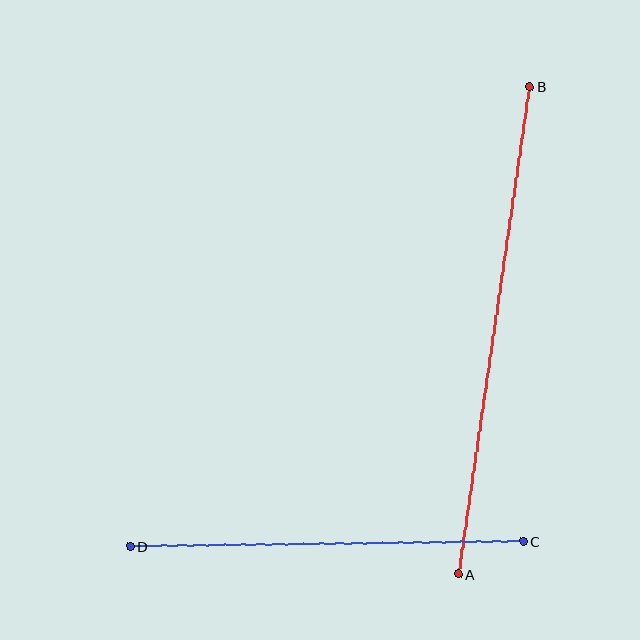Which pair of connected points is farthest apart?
Points A and B are farthest apart.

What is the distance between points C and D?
The distance is approximately 393 pixels.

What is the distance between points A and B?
The distance is approximately 493 pixels.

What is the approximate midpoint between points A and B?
The midpoint is at approximately (494, 330) pixels.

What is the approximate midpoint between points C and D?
The midpoint is at approximately (327, 544) pixels.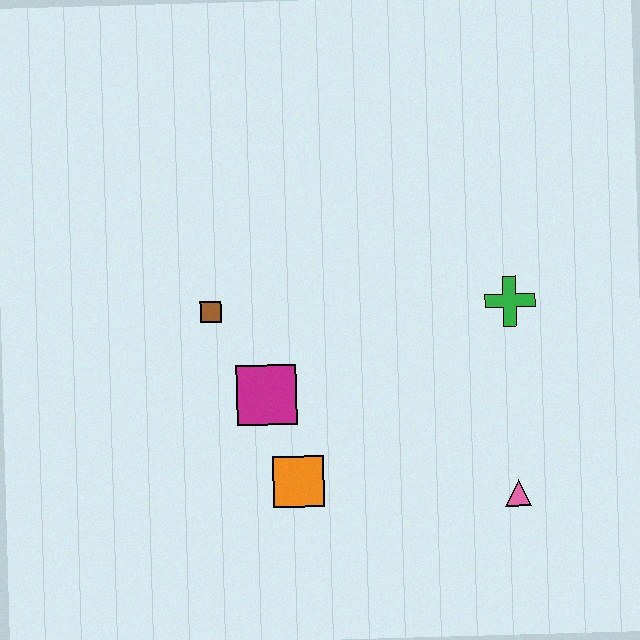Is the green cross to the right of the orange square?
Yes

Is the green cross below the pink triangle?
No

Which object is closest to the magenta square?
The orange square is closest to the magenta square.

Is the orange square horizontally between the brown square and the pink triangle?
Yes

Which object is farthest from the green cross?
The brown square is farthest from the green cross.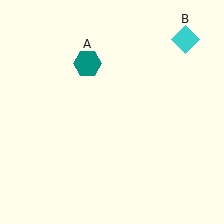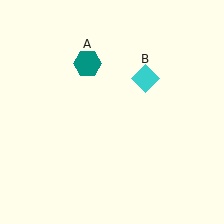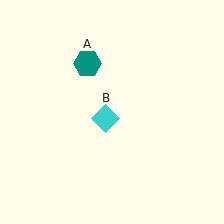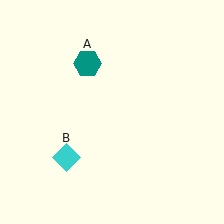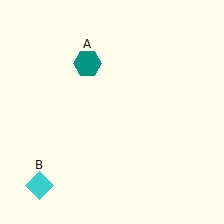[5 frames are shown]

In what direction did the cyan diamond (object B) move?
The cyan diamond (object B) moved down and to the left.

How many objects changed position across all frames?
1 object changed position: cyan diamond (object B).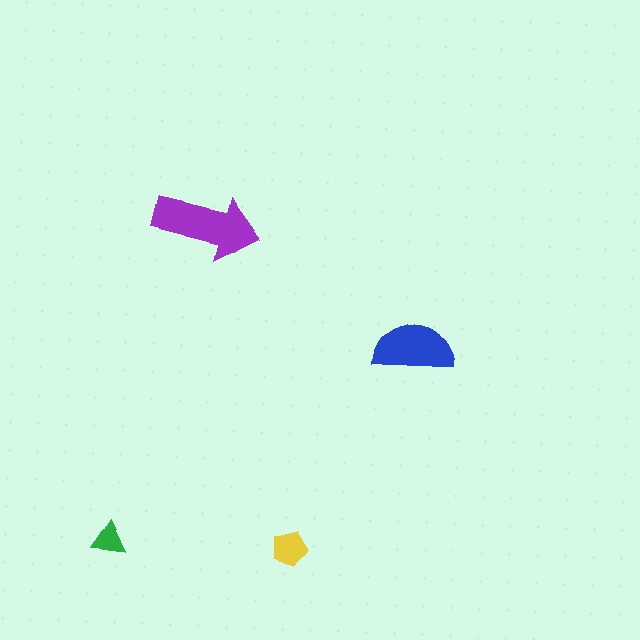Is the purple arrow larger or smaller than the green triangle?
Larger.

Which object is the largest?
The purple arrow.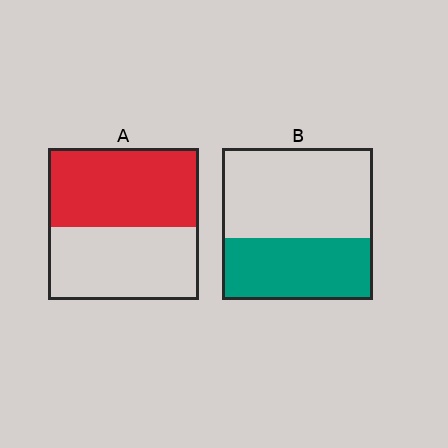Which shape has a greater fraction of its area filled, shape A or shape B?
Shape A.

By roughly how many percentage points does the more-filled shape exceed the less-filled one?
By roughly 10 percentage points (A over B).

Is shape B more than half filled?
No.